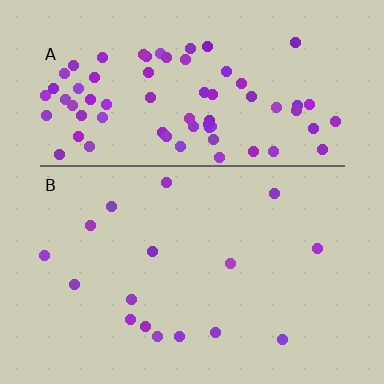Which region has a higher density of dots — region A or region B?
A (the top).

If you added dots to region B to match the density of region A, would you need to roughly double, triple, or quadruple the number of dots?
Approximately quadruple.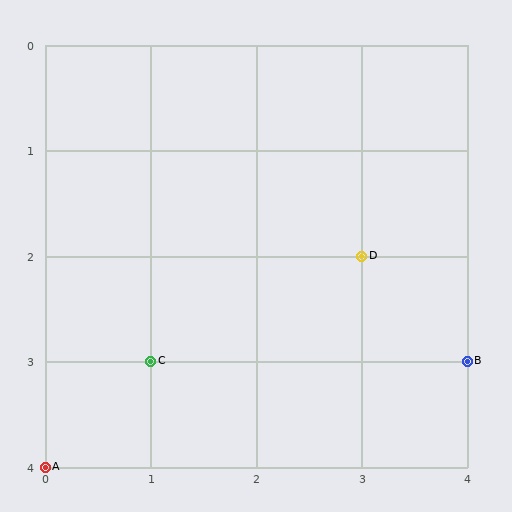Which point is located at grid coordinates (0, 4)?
Point A is at (0, 4).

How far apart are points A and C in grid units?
Points A and C are 1 column and 1 row apart (about 1.4 grid units diagonally).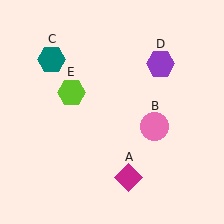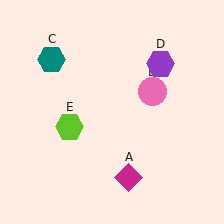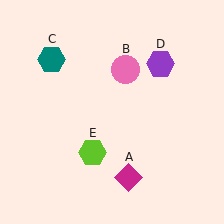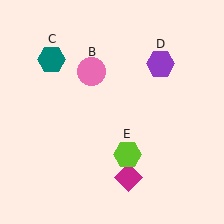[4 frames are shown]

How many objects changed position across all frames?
2 objects changed position: pink circle (object B), lime hexagon (object E).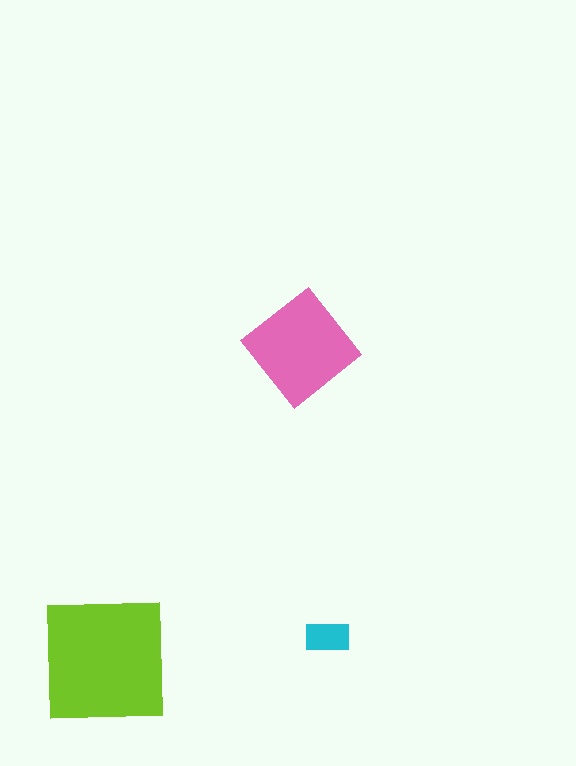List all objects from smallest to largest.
The cyan rectangle, the pink diamond, the lime square.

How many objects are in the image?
There are 3 objects in the image.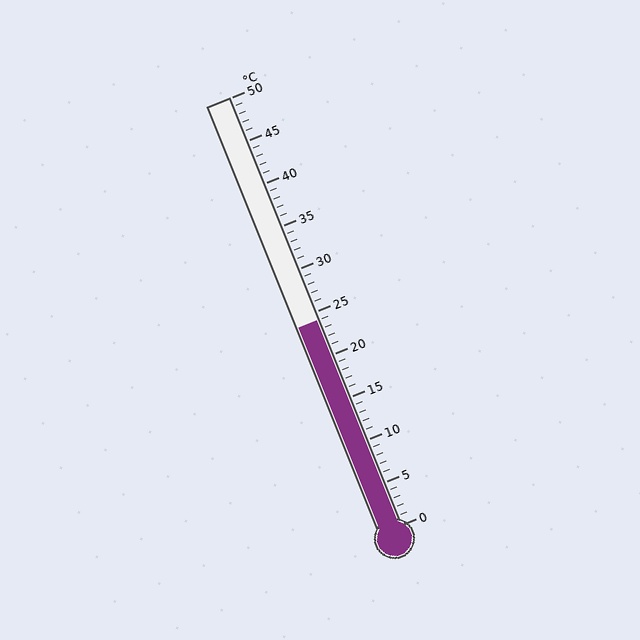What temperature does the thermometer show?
The thermometer shows approximately 24°C.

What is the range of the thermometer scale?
The thermometer scale ranges from 0°C to 50°C.